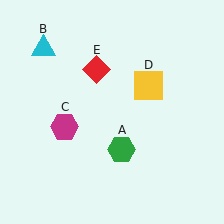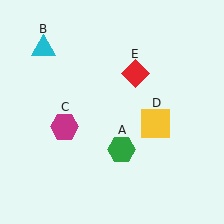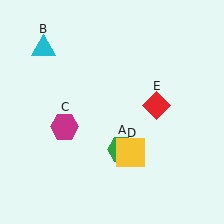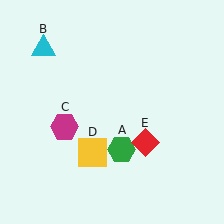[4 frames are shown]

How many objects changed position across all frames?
2 objects changed position: yellow square (object D), red diamond (object E).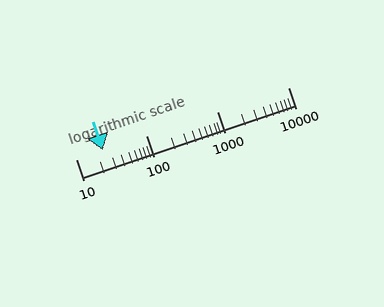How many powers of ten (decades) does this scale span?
The scale spans 3 decades, from 10 to 10000.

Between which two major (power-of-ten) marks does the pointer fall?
The pointer is between 10 and 100.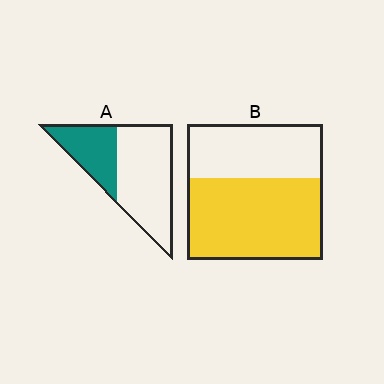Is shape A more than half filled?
No.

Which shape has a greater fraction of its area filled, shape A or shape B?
Shape B.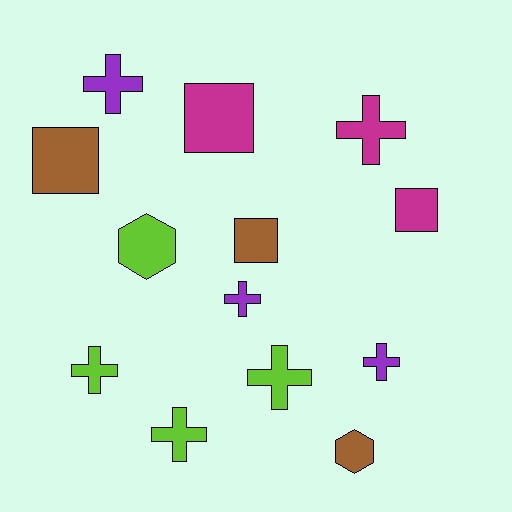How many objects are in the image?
There are 13 objects.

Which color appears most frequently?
Lime, with 4 objects.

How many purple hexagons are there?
There are no purple hexagons.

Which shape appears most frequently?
Cross, with 7 objects.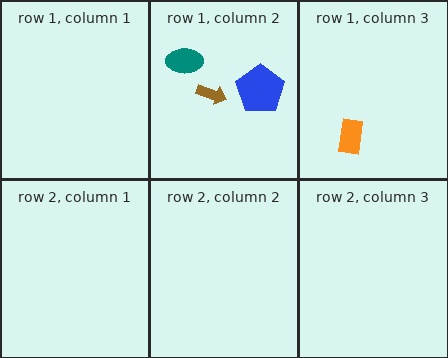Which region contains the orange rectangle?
The row 1, column 3 region.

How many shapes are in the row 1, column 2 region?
3.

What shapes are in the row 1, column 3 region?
The orange rectangle.